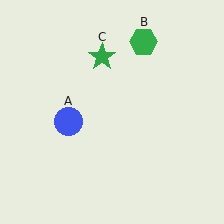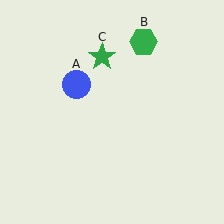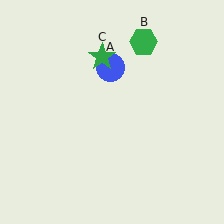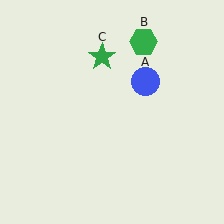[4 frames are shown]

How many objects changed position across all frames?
1 object changed position: blue circle (object A).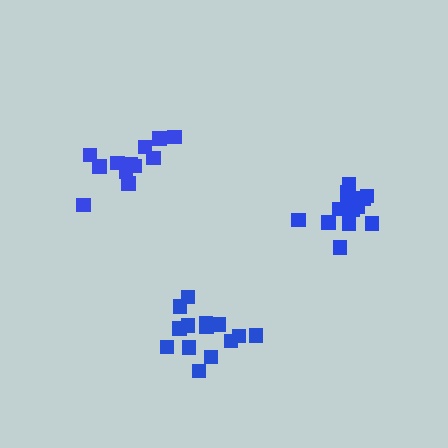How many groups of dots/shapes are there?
There are 3 groups.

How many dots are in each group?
Group 1: 12 dots, Group 2: 15 dots, Group 3: 14 dots (41 total).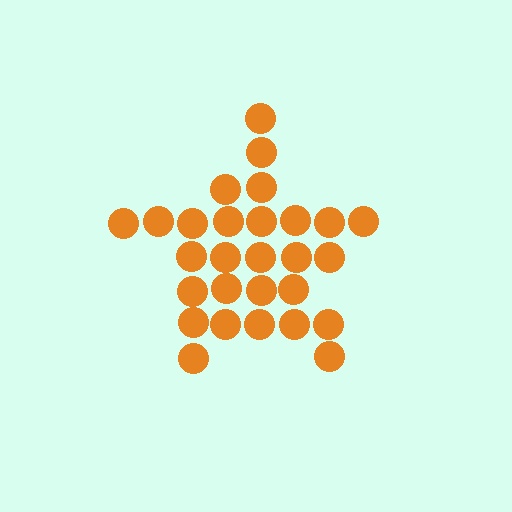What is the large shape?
The large shape is a star.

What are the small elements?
The small elements are circles.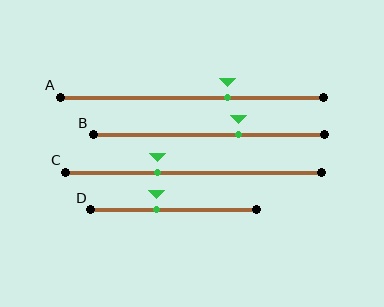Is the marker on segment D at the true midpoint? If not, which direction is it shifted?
No, the marker on segment D is shifted to the left by about 10% of the segment length.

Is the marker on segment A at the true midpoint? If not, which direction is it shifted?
No, the marker on segment A is shifted to the right by about 13% of the segment length.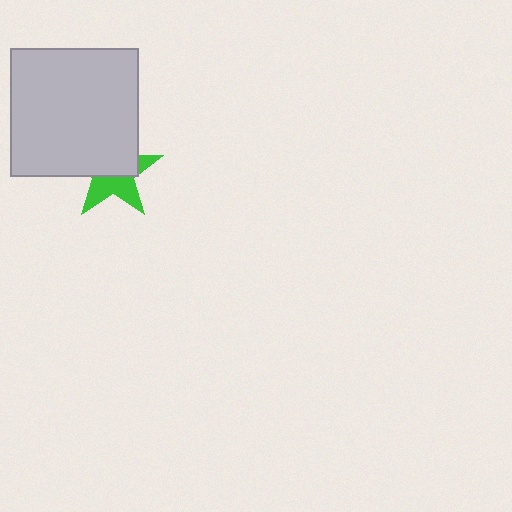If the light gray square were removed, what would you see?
You would see the complete green star.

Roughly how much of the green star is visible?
About half of it is visible (roughly 45%).